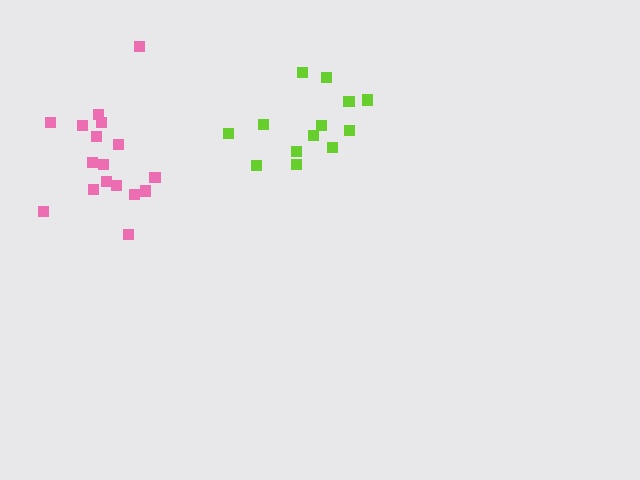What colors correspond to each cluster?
The clusters are colored: pink, lime.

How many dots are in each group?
Group 1: 17 dots, Group 2: 13 dots (30 total).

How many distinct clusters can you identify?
There are 2 distinct clusters.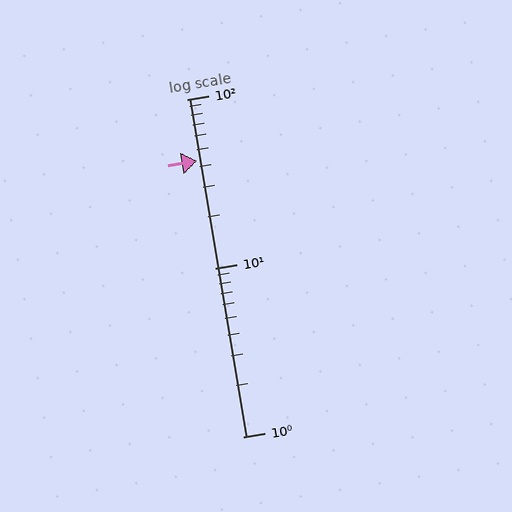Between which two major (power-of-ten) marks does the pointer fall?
The pointer is between 10 and 100.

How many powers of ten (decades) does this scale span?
The scale spans 2 decades, from 1 to 100.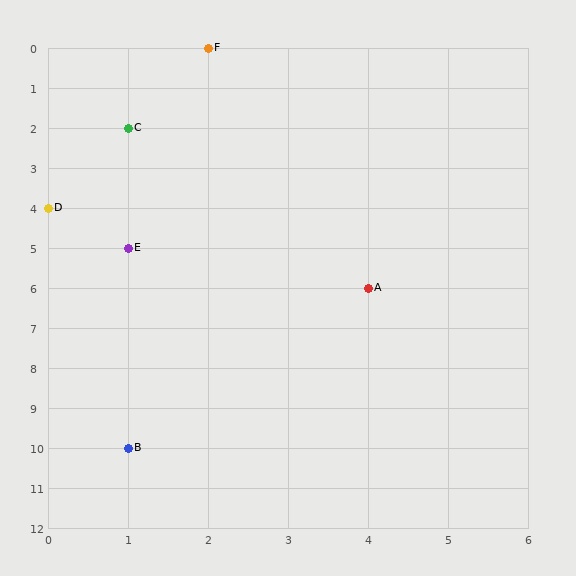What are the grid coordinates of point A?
Point A is at grid coordinates (4, 6).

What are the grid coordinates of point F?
Point F is at grid coordinates (2, 0).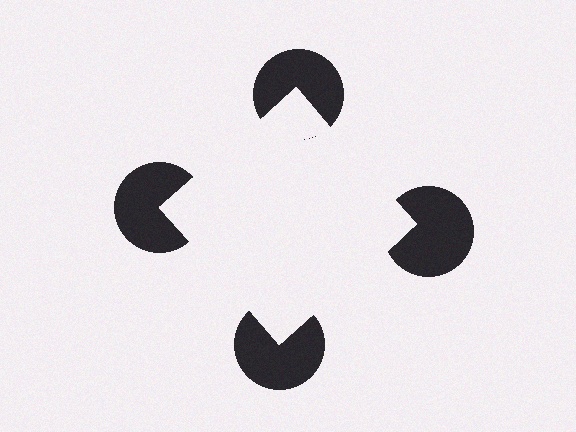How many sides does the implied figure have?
4 sides.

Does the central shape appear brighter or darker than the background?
It typically appears slightly brighter than the background, even though no actual brightness change is drawn.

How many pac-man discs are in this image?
There are 4 — one at each vertex of the illusory square.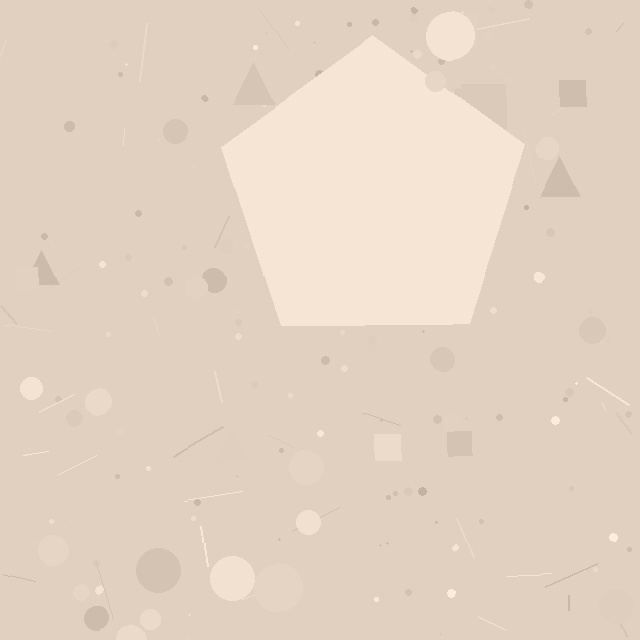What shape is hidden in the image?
A pentagon is hidden in the image.